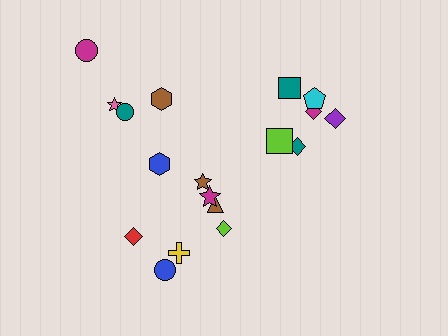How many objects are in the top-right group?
There are 6 objects.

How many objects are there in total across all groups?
There are 18 objects.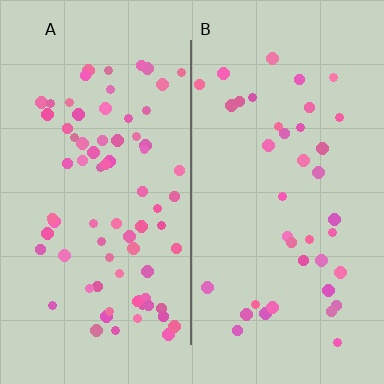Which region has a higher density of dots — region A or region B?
A (the left).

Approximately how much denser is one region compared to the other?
Approximately 1.9× — region A over region B.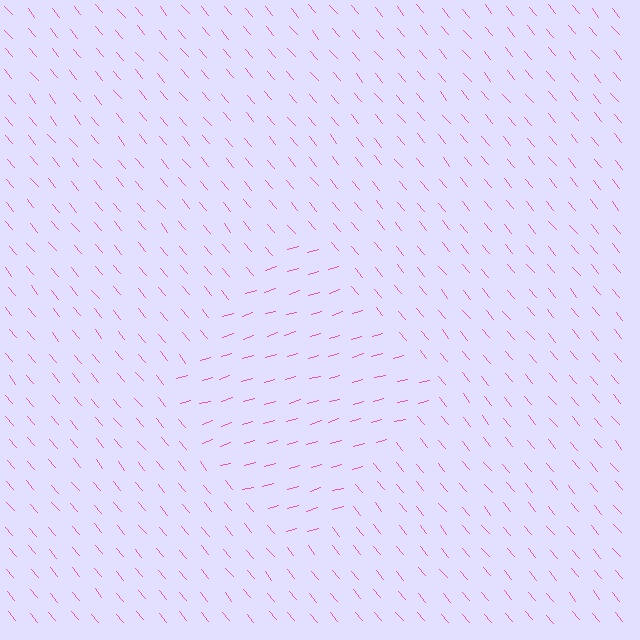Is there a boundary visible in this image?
Yes, there is a texture boundary formed by a change in line orientation.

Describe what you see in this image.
The image is filled with small pink line segments. A diamond region in the image has lines oriented differently from the surrounding lines, creating a visible texture boundary.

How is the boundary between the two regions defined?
The boundary is defined purely by a change in line orientation (approximately 66 degrees difference). All lines are the same color and thickness.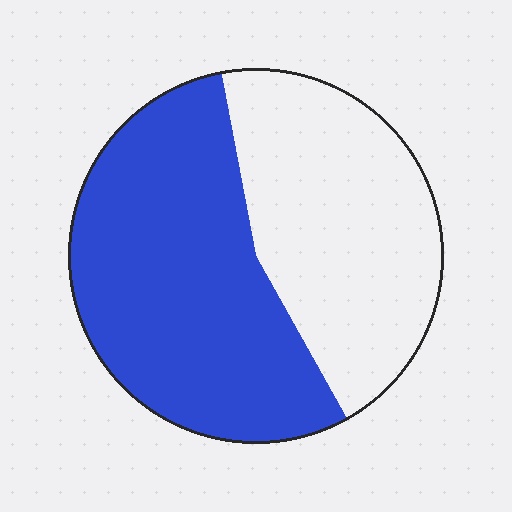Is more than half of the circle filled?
Yes.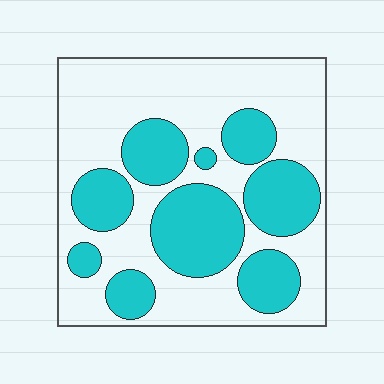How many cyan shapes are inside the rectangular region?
9.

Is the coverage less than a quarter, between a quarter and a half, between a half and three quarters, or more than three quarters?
Between a quarter and a half.